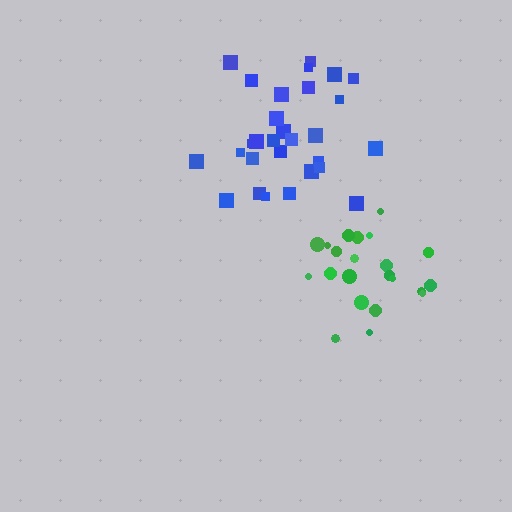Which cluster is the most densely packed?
Blue.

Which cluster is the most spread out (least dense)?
Green.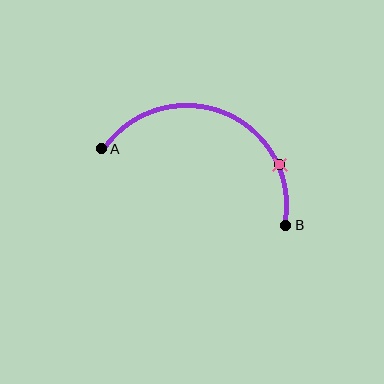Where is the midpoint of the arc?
The arc midpoint is the point on the curve farthest from the straight line joining A and B. It sits above that line.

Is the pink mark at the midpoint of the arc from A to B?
No. The pink mark lies on the arc but is closer to endpoint B. The arc midpoint would be at the point on the curve equidistant along the arc from both A and B.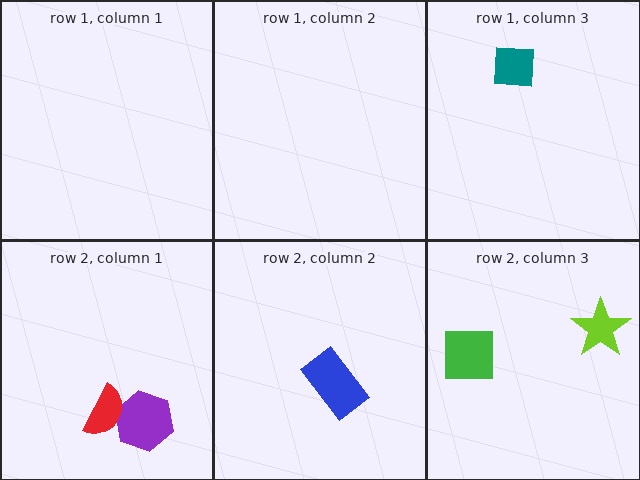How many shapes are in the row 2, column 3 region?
2.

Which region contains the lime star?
The row 2, column 3 region.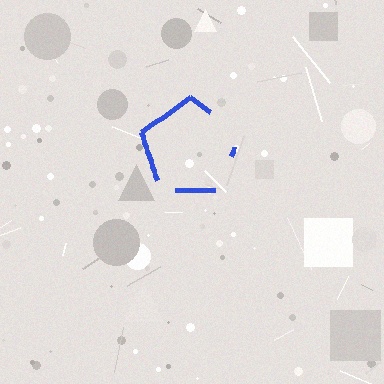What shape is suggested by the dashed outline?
The dashed outline suggests a pentagon.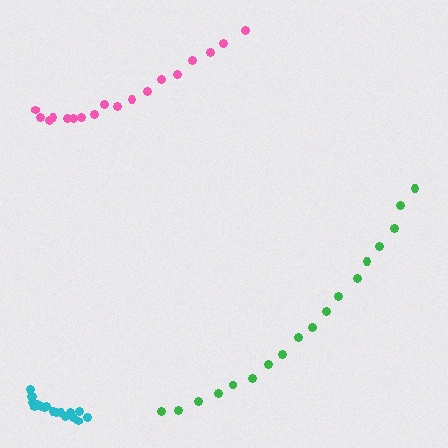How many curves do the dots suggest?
There are 3 distinct paths.